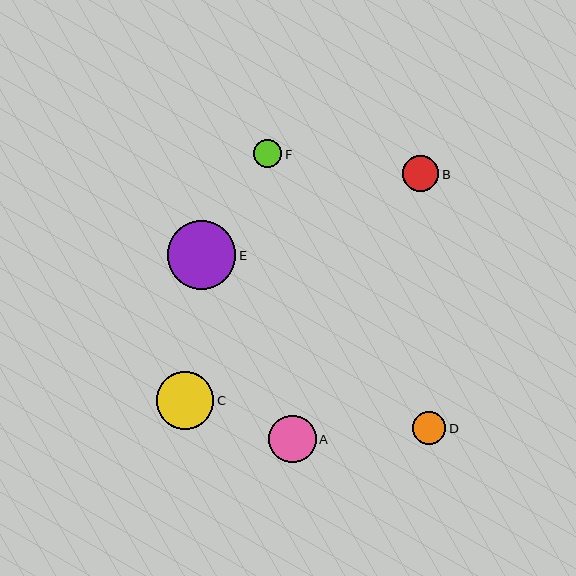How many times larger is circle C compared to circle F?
Circle C is approximately 2.1 times the size of circle F.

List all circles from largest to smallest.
From largest to smallest: E, C, A, B, D, F.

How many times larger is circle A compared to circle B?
Circle A is approximately 1.3 times the size of circle B.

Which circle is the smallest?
Circle F is the smallest with a size of approximately 28 pixels.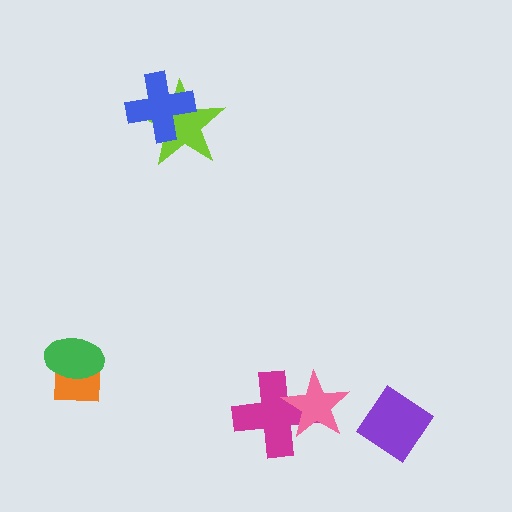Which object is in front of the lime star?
The blue cross is in front of the lime star.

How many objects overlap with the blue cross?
1 object overlaps with the blue cross.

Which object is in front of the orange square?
The green ellipse is in front of the orange square.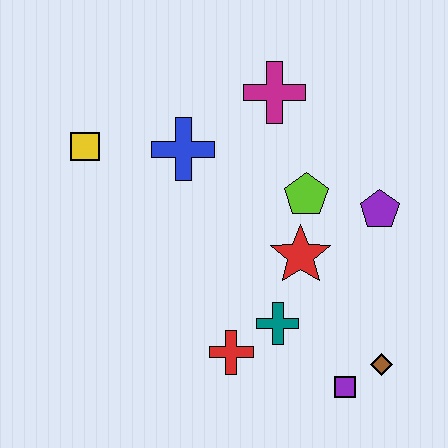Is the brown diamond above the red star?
No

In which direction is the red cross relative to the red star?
The red cross is below the red star.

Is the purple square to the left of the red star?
No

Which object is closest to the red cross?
The teal cross is closest to the red cross.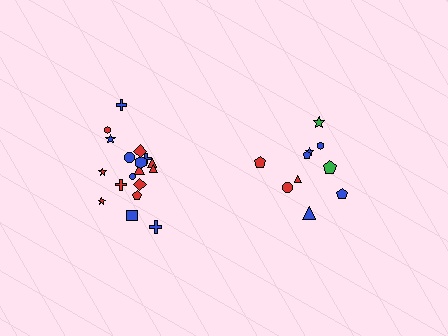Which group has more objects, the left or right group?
The left group.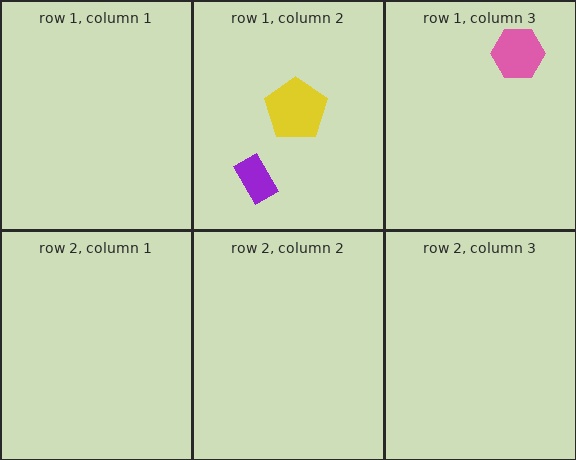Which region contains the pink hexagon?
The row 1, column 3 region.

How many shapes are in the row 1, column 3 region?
1.